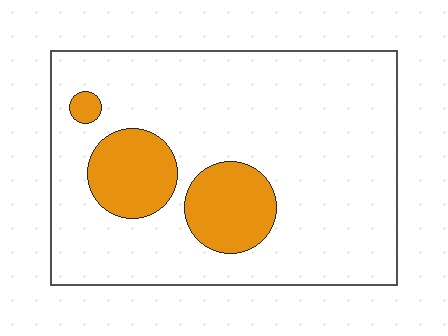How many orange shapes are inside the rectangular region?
3.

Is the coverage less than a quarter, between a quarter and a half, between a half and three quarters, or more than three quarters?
Less than a quarter.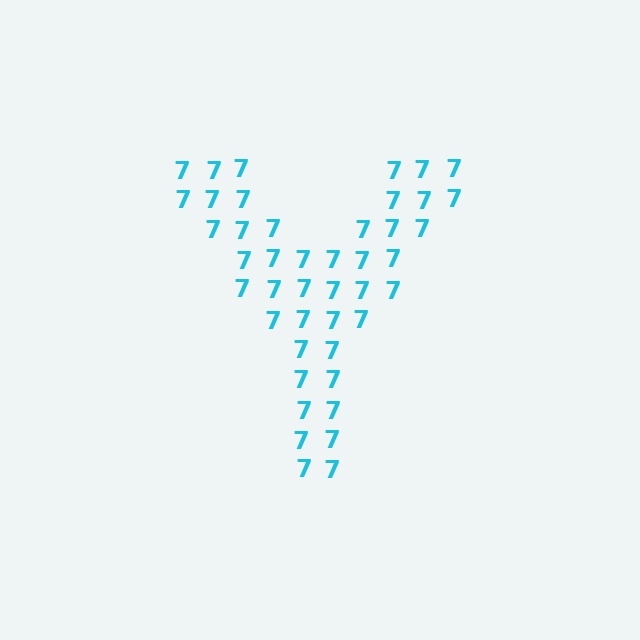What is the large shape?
The large shape is the letter Y.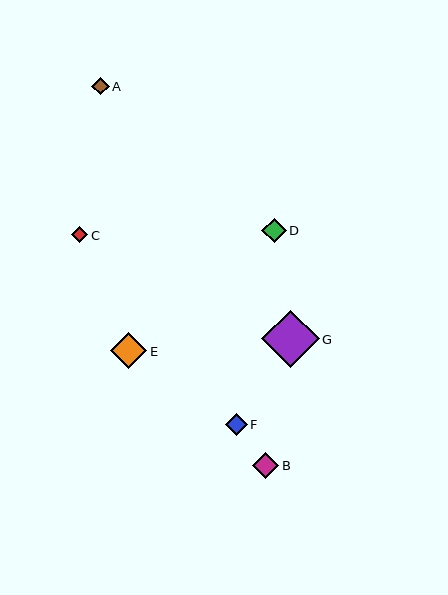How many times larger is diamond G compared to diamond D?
Diamond G is approximately 2.3 times the size of diamond D.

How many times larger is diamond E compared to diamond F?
Diamond E is approximately 1.7 times the size of diamond F.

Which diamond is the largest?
Diamond G is the largest with a size of approximately 57 pixels.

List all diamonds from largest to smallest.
From largest to smallest: G, E, B, D, F, A, C.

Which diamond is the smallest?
Diamond C is the smallest with a size of approximately 16 pixels.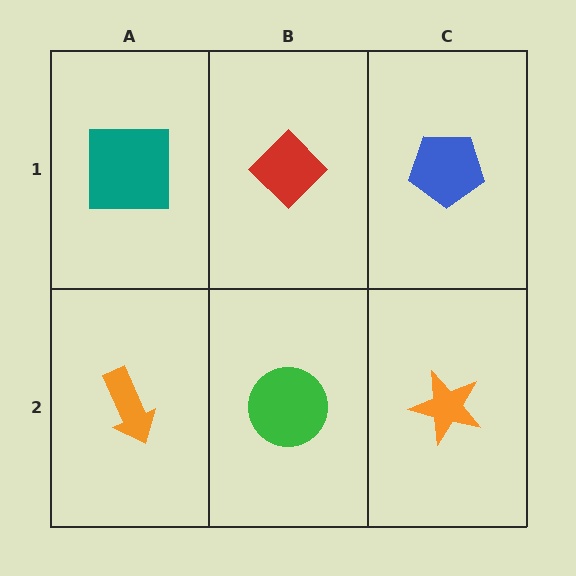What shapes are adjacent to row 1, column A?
An orange arrow (row 2, column A), a red diamond (row 1, column B).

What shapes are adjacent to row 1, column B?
A green circle (row 2, column B), a teal square (row 1, column A), a blue pentagon (row 1, column C).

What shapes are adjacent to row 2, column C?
A blue pentagon (row 1, column C), a green circle (row 2, column B).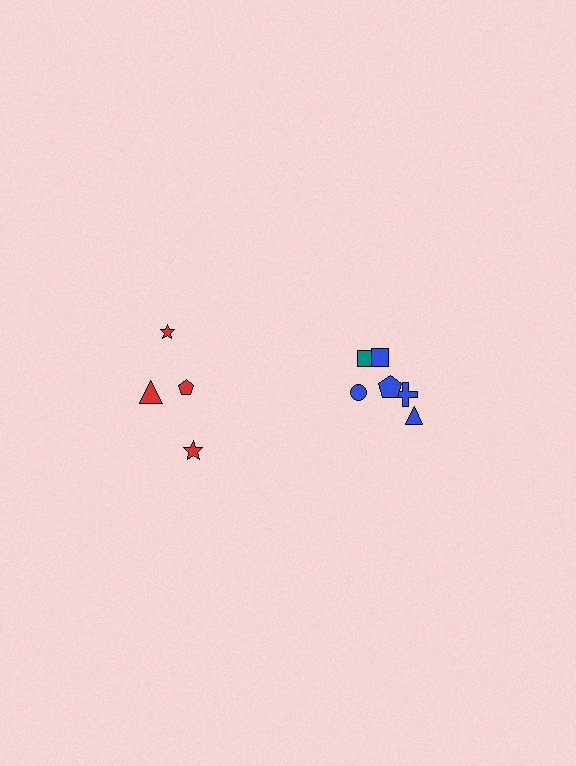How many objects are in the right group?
There are 6 objects.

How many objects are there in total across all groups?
There are 10 objects.